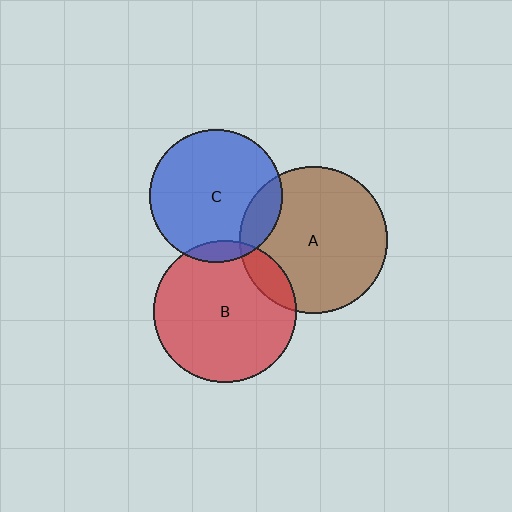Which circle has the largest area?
Circle A (brown).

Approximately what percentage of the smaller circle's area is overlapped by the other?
Approximately 10%.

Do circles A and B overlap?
Yes.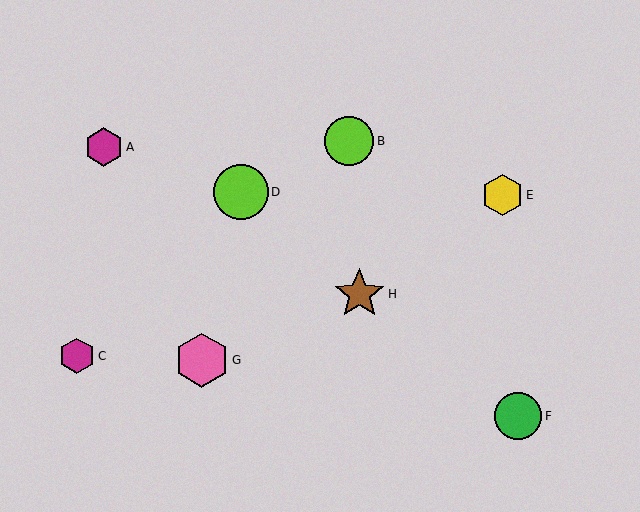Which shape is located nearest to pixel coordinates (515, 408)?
The green circle (labeled F) at (518, 416) is nearest to that location.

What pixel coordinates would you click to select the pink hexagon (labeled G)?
Click at (202, 360) to select the pink hexagon G.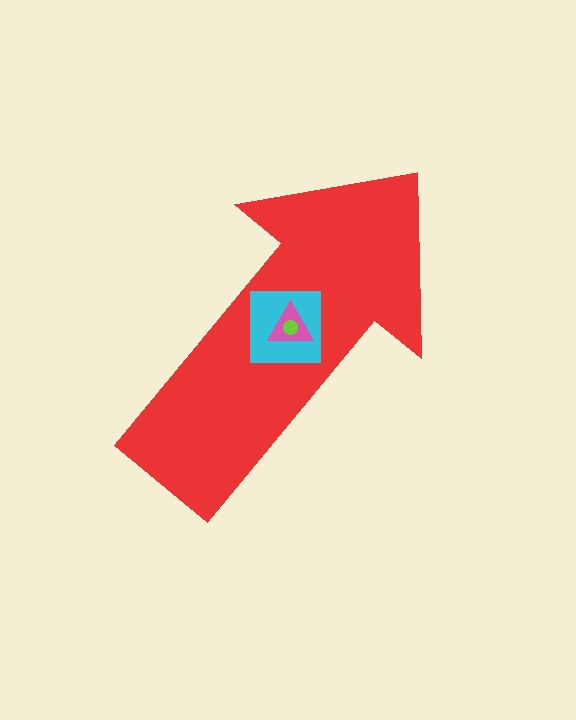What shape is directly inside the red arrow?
The cyan square.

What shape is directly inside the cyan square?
The pink triangle.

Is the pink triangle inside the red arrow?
Yes.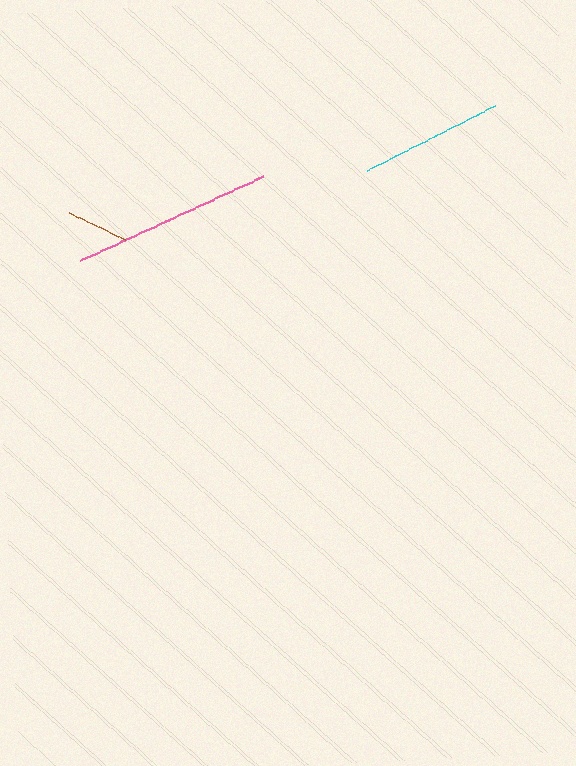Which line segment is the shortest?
The brown line is the shortest at approximately 62 pixels.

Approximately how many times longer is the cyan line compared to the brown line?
The cyan line is approximately 2.3 times the length of the brown line.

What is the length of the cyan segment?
The cyan segment is approximately 143 pixels long.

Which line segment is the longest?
The pink line is the longest at approximately 201 pixels.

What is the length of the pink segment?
The pink segment is approximately 201 pixels long.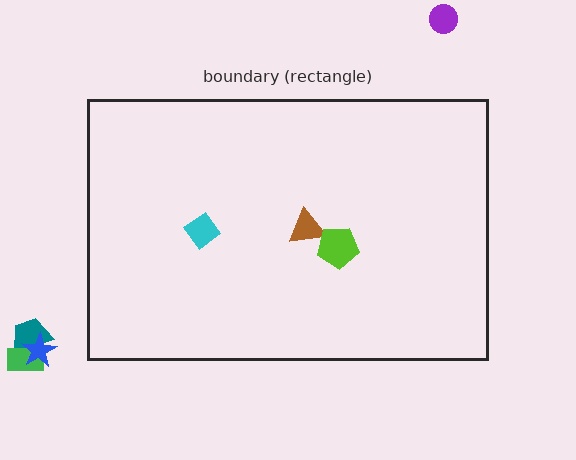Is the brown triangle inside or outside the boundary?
Inside.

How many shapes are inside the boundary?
3 inside, 4 outside.